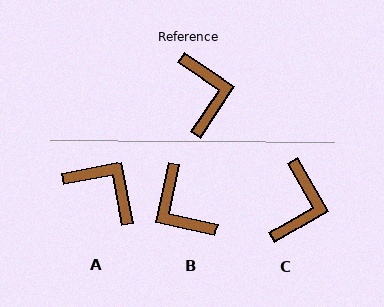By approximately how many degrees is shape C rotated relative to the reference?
Approximately 26 degrees clockwise.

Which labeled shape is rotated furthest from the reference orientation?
B, about 158 degrees away.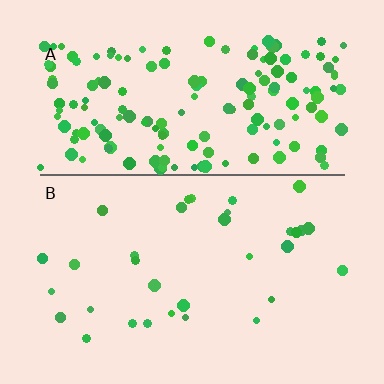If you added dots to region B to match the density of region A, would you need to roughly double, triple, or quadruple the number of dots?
Approximately quadruple.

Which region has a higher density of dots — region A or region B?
A (the top).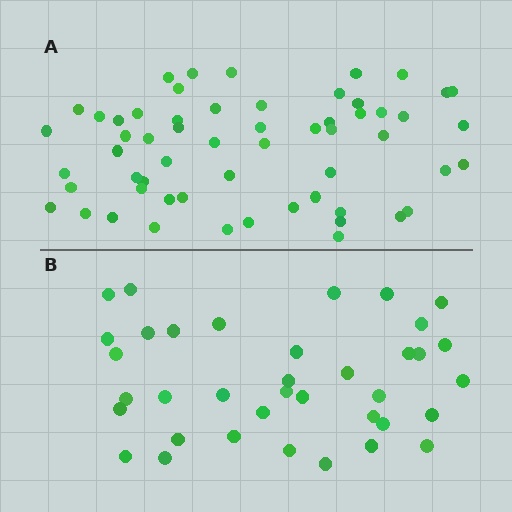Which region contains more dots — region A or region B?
Region A (the top region) has more dots.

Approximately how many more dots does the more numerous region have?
Region A has approximately 20 more dots than region B.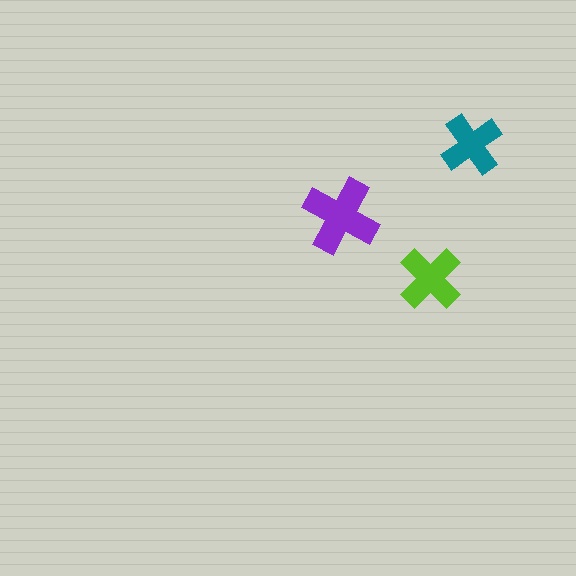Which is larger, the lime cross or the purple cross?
The purple one.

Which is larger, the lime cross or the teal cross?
The lime one.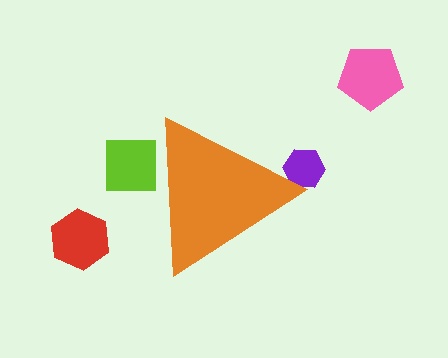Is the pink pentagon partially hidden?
No, the pink pentagon is fully visible.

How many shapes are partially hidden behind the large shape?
3 shapes are partially hidden.